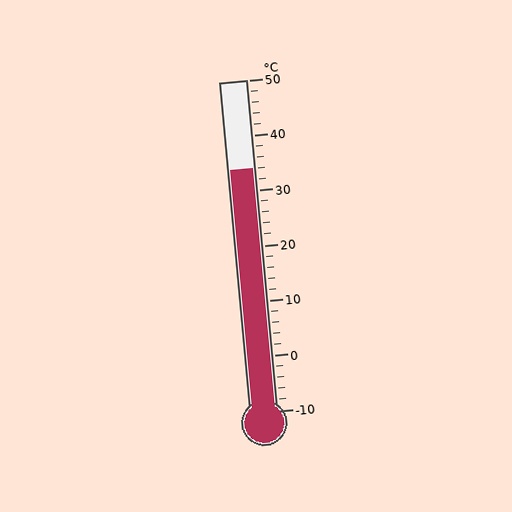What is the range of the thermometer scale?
The thermometer scale ranges from -10°C to 50°C.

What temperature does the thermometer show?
The thermometer shows approximately 34°C.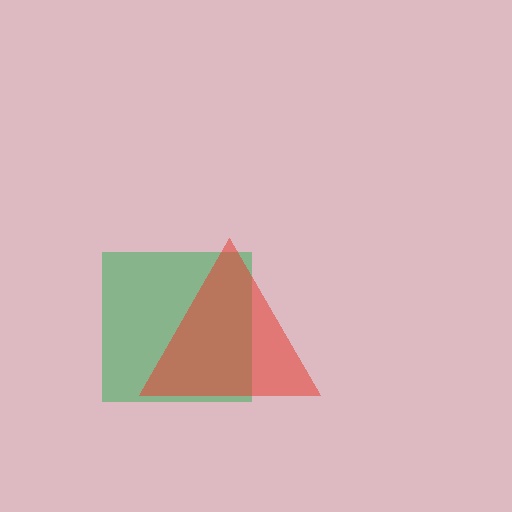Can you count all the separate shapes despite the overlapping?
Yes, there are 2 separate shapes.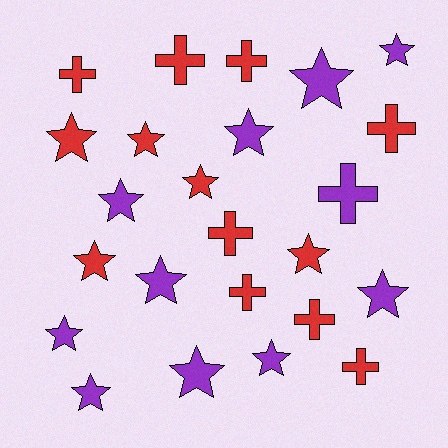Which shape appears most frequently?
Star, with 15 objects.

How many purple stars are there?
There are 10 purple stars.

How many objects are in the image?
There are 24 objects.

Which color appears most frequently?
Red, with 13 objects.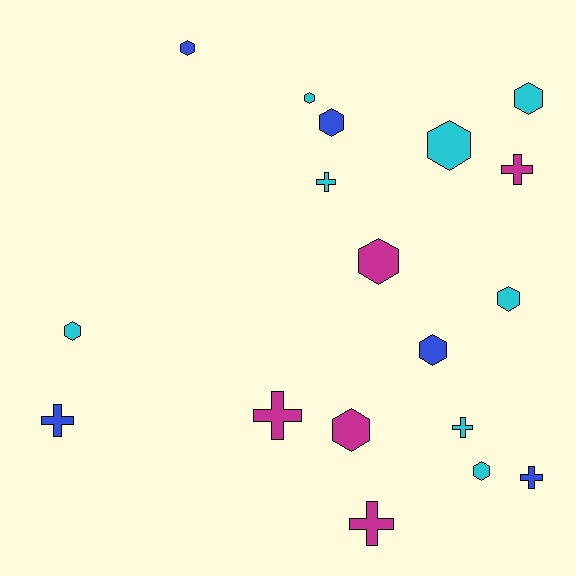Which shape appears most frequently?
Hexagon, with 11 objects.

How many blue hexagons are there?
There are 3 blue hexagons.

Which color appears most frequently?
Cyan, with 8 objects.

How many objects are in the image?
There are 18 objects.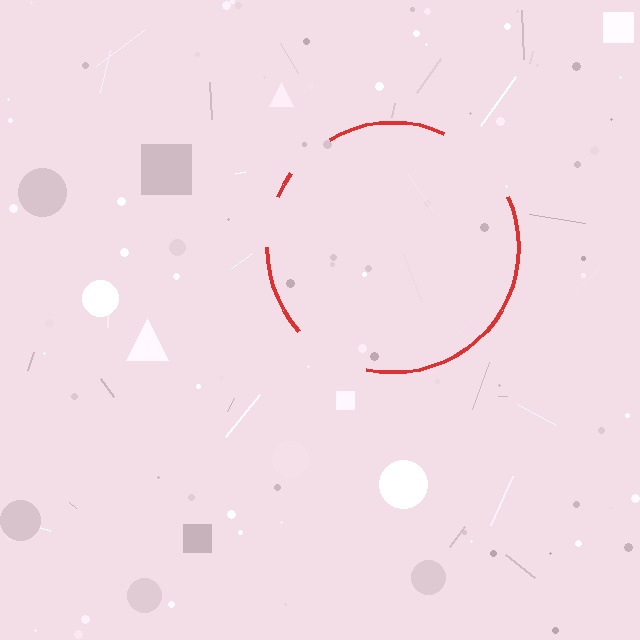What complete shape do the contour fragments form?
The contour fragments form a circle.